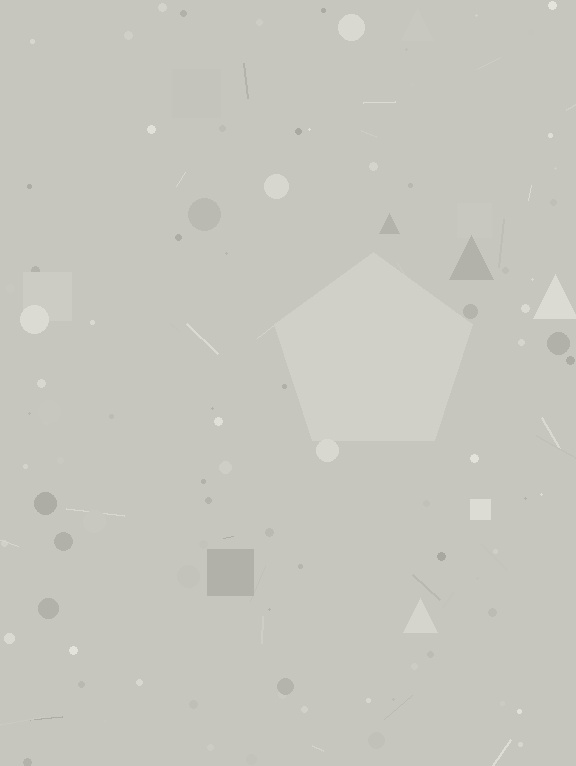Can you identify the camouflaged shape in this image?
The camouflaged shape is a pentagon.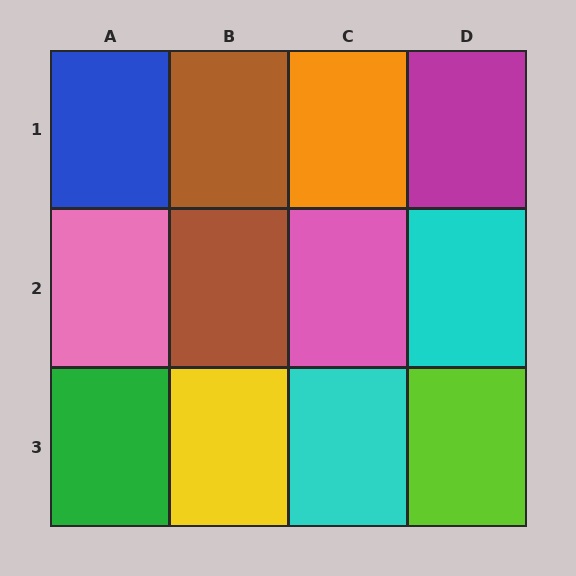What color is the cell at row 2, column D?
Cyan.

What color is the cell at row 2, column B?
Brown.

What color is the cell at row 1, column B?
Brown.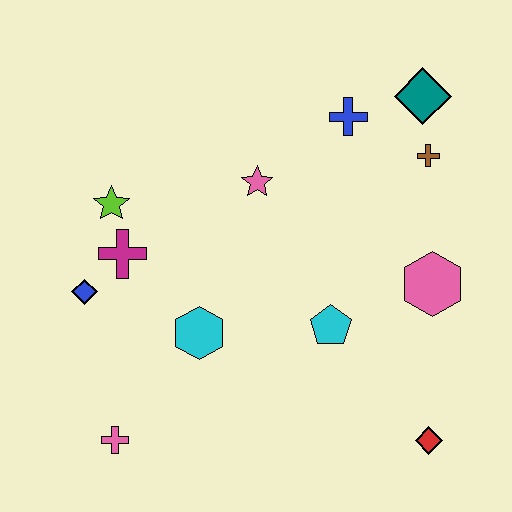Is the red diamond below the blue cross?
Yes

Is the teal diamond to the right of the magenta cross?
Yes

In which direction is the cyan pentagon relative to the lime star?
The cyan pentagon is to the right of the lime star.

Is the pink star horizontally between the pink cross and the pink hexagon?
Yes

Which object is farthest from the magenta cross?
The red diamond is farthest from the magenta cross.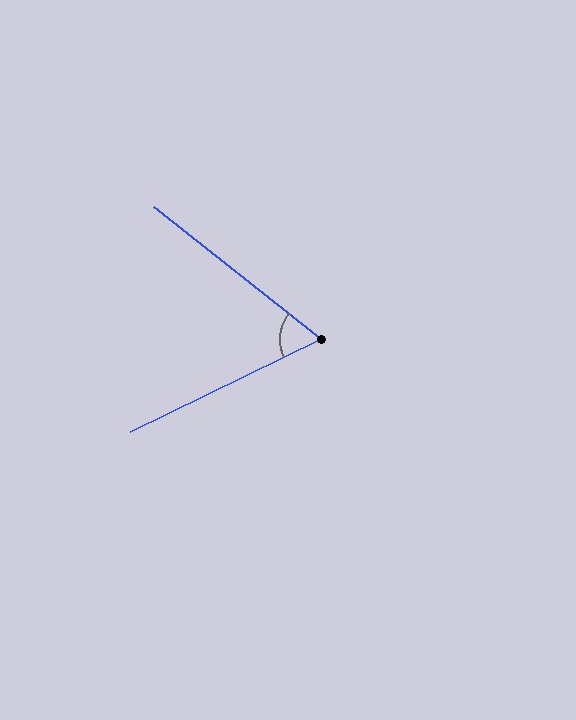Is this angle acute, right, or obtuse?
It is acute.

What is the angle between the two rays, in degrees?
Approximately 64 degrees.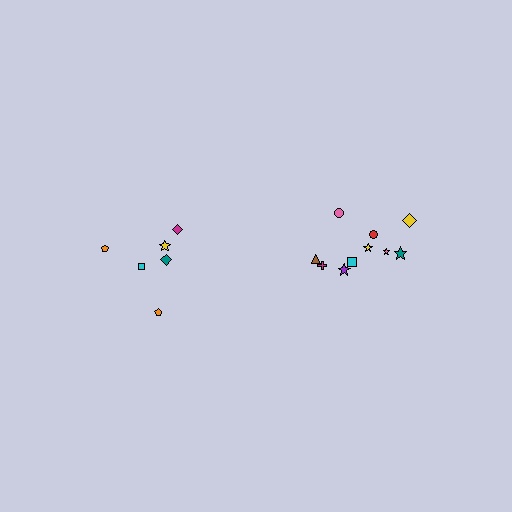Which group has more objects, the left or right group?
The right group.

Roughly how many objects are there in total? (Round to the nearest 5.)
Roughly 15 objects in total.